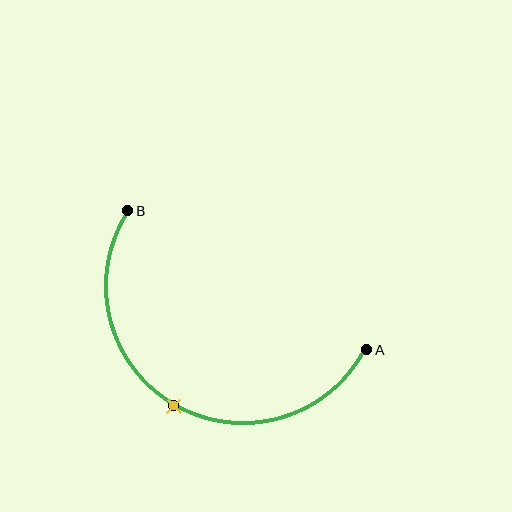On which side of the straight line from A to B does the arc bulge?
The arc bulges below the straight line connecting A and B.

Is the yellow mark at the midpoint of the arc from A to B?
Yes. The yellow mark lies on the arc at equal arc-length from both A and B — it is the arc midpoint.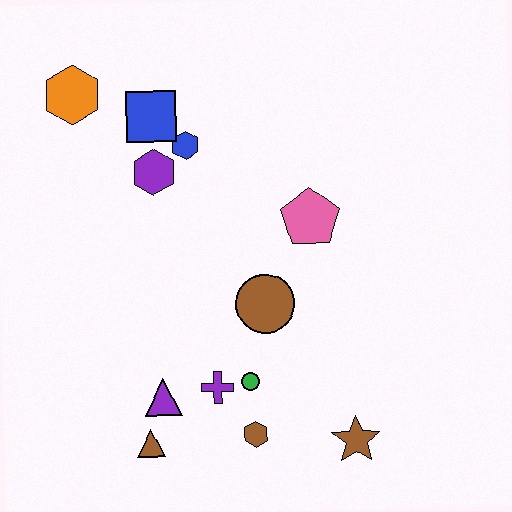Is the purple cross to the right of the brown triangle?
Yes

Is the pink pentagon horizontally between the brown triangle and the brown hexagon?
No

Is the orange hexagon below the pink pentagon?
No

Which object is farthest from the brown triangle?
The orange hexagon is farthest from the brown triangle.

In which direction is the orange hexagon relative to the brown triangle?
The orange hexagon is above the brown triangle.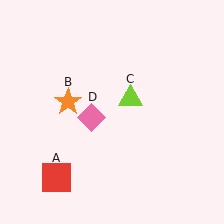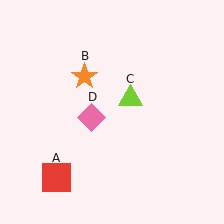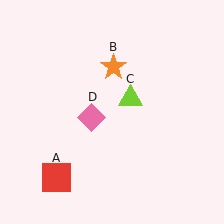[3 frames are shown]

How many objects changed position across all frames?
1 object changed position: orange star (object B).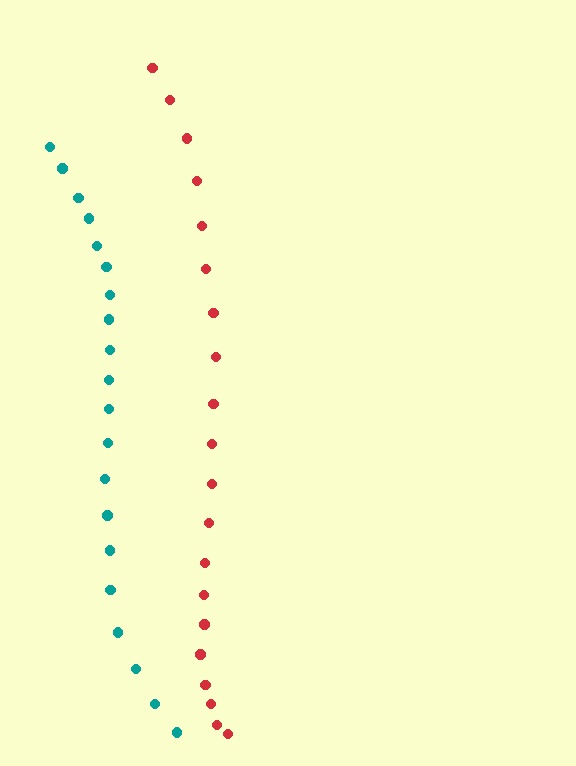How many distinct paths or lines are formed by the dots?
There are 2 distinct paths.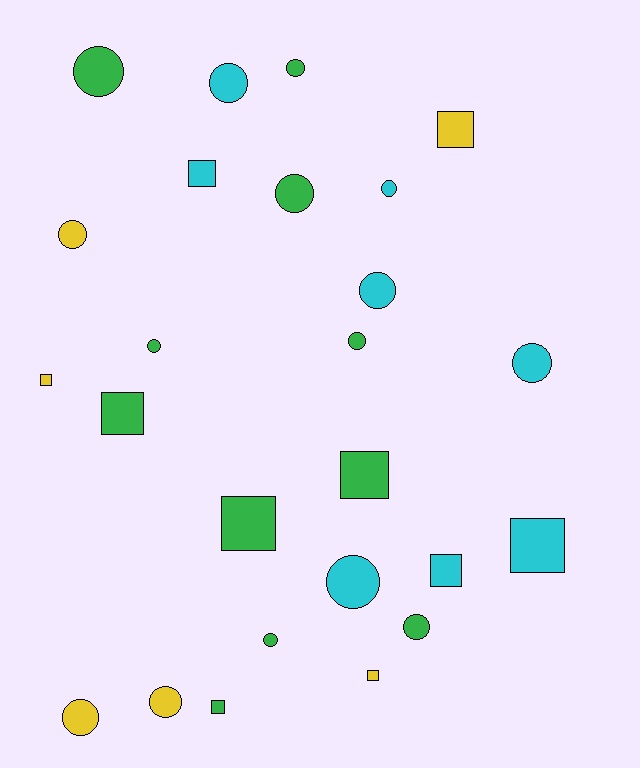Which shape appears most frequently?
Circle, with 15 objects.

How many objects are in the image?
There are 25 objects.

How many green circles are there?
There are 7 green circles.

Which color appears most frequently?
Green, with 11 objects.